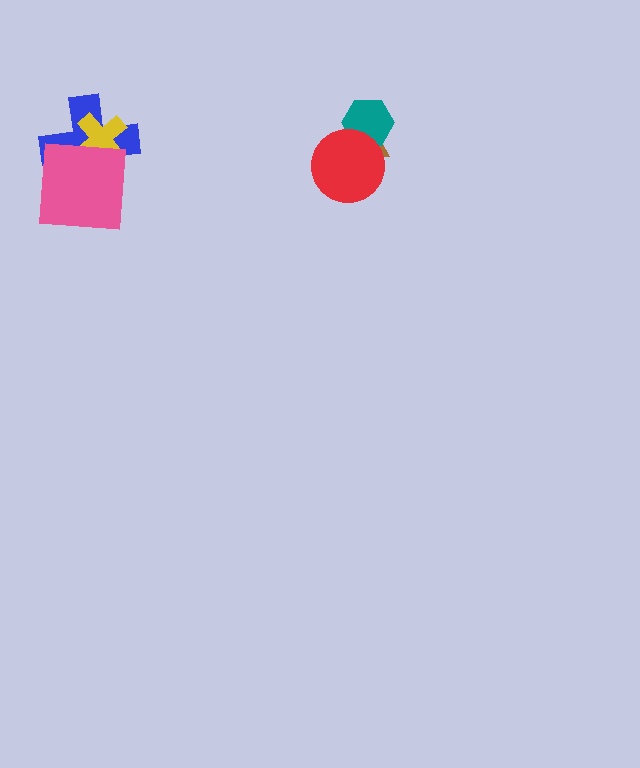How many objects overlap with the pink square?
2 objects overlap with the pink square.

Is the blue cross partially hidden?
Yes, it is partially covered by another shape.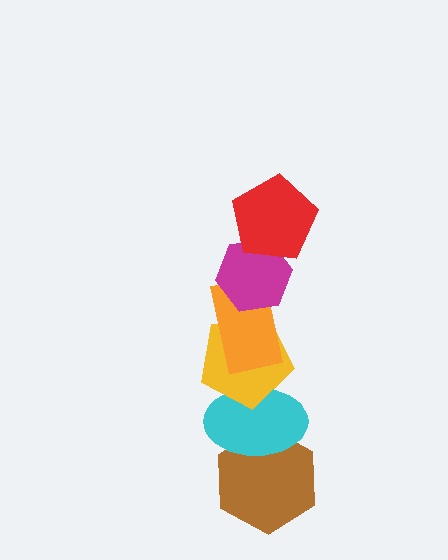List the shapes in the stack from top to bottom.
From top to bottom: the red pentagon, the magenta hexagon, the orange rectangle, the yellow pentagon, the cyan ellipse, the brown hexagon.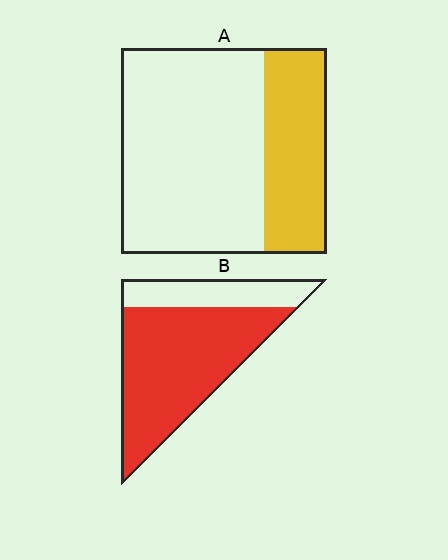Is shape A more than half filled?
No.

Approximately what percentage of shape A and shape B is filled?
A is approximately 30% and B is approximately 75%.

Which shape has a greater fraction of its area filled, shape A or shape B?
Shape B.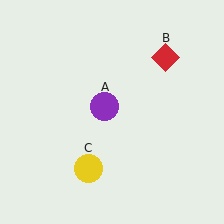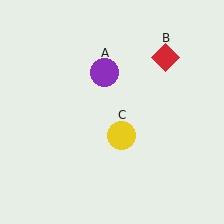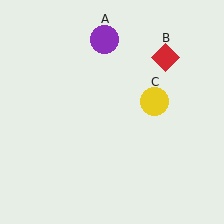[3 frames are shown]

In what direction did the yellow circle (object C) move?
The yellow circle (object C) moved up and to the right.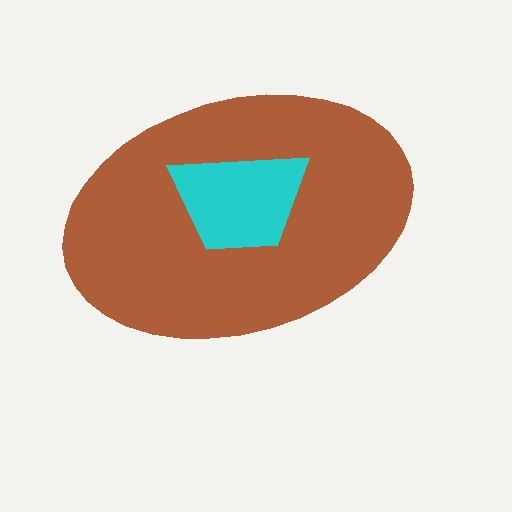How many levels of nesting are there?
2.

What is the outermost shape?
The brown ellipse.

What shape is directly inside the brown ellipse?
The cyan trapezoid.